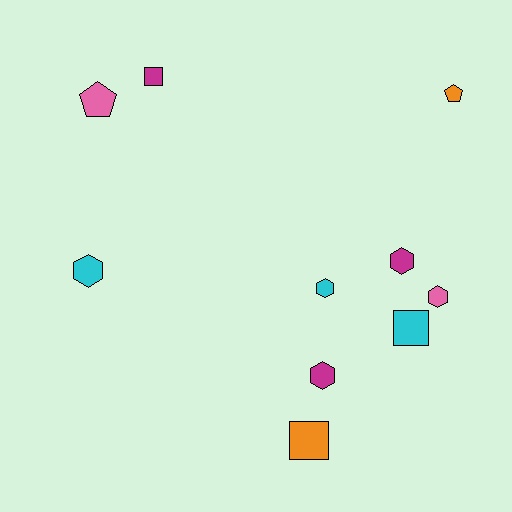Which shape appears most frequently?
Hexagon, with 5 objects.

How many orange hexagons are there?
There are no orange hexagons.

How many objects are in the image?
There are 10 objects.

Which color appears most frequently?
Magenta, with 3 objects.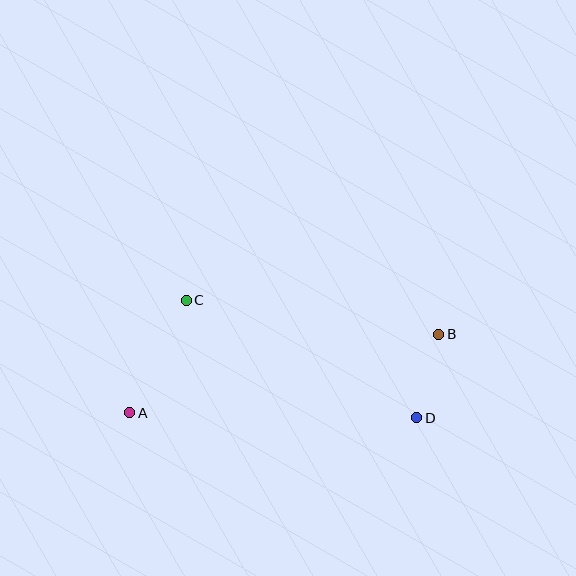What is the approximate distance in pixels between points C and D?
The distance between C and D is approximately 259 pixels.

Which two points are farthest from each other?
Points A and B are farthest from each other.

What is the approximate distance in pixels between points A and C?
The distance between A and C is approximately 126 pixels.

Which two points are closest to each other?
Points B and D are closest to each other.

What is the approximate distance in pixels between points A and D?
The distance between A and D is approximately 287 pixels.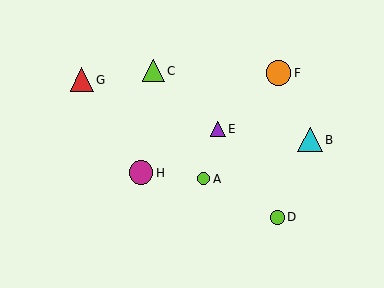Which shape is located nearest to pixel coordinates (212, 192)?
The lime circle (labeled A) at (204, 179) is nearest to that location.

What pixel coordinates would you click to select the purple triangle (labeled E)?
Click at (218, 129) to select the purple triangle E.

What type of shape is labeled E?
Shape E is a purple triangle.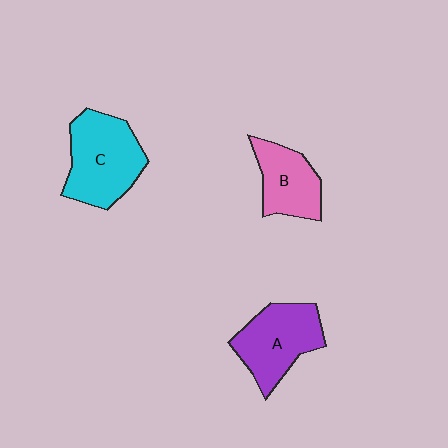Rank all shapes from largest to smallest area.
From largest to smallest: C (cyan), A (purple), B (pink).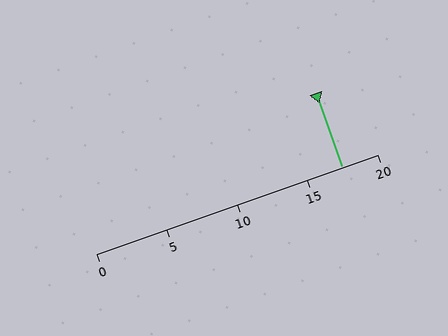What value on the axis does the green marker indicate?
The marker indicates approximately 17.5.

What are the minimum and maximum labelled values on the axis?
The axis runs from 0 to 20.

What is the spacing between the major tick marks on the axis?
The major ticks are spaced 5 apart.